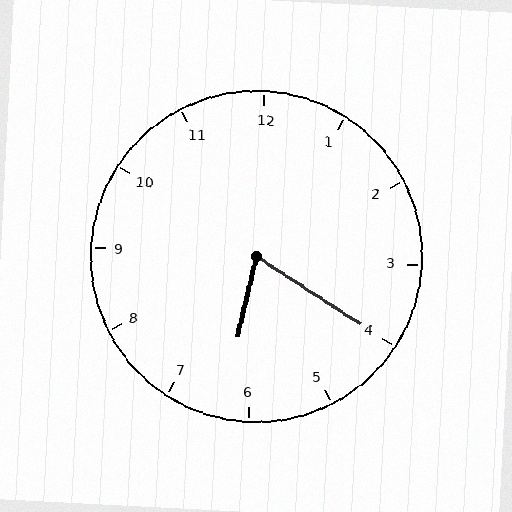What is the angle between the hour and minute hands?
Approximately 70 degrees.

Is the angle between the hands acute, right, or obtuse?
It is acute.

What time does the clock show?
6:20.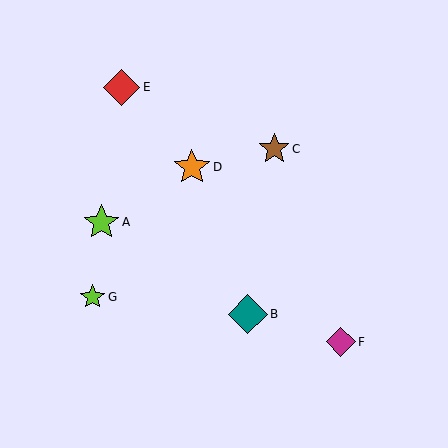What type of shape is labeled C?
Shape C is a brown star.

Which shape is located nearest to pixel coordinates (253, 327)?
The teal diamond (labeled B) at (248, 314) is nearest to that location.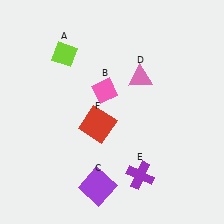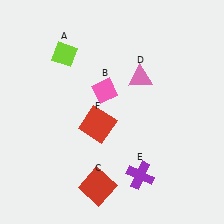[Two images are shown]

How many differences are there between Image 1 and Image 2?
There is 1 difference between the two images.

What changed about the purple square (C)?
In Image 1, C is purple. In Image 2, it changed to red.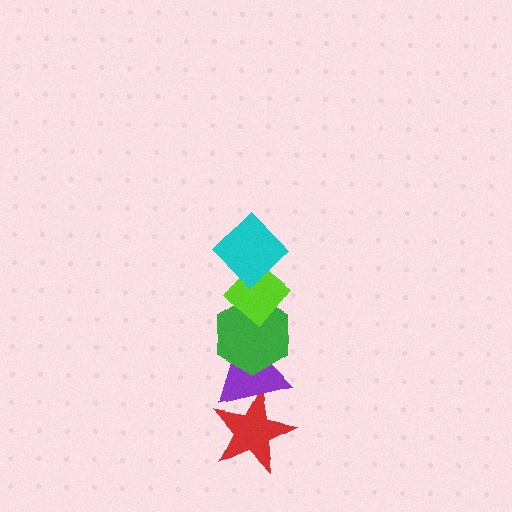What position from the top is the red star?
The red star is 5th from the top.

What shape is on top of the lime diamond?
The cyan diamond is on top of the lime diamond.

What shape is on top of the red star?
The purple triangle is on top of the red star.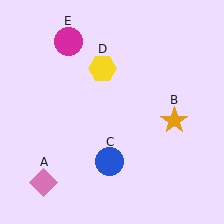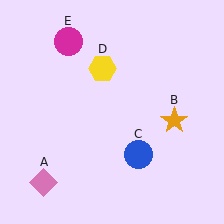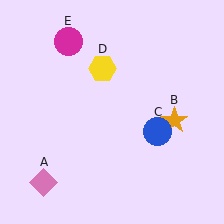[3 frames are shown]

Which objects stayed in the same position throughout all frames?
Pink diamond (object A) and orange star (object B) and yellow hexagon (object D) and magenta circle (object E) remained stationary.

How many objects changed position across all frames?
1 object changed position: blue circle (object C).